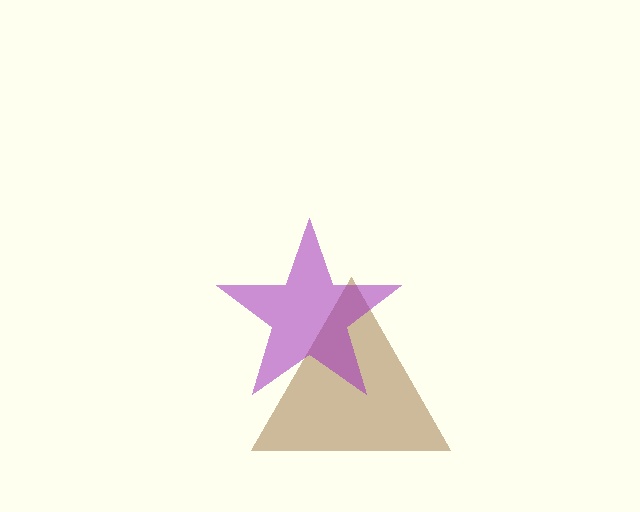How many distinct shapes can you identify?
There are 2 distinct shapes: a brown triangle, a purple star.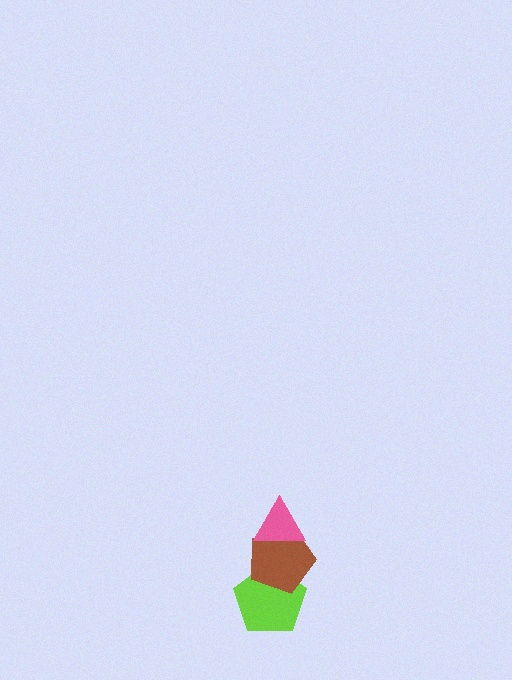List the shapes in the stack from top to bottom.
From top to bottom: the pink triangle, the brown pentagon, the lime pentagon.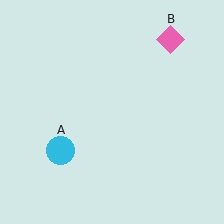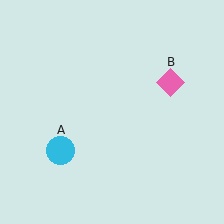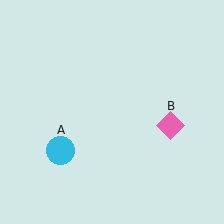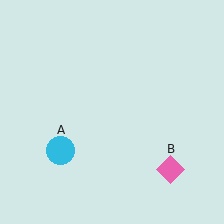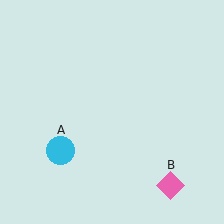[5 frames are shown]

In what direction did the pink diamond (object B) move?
The pink diamond (object B) moved down.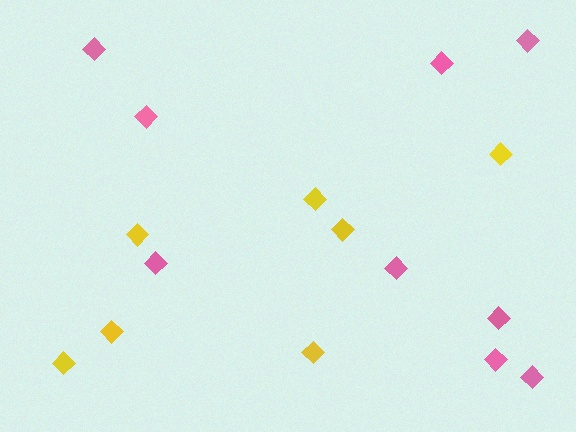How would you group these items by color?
There are 2 groups: one group of yellow diamonds (7) and one group of pink diamonds (9).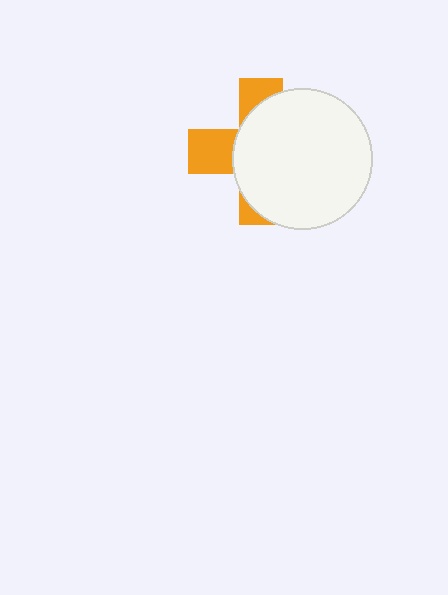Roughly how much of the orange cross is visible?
A small part of it is visible (roughly 33%).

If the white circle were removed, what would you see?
You would see the complete orange cross.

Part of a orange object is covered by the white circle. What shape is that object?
It is a cross.